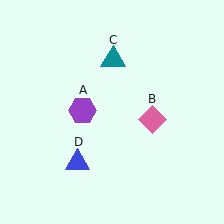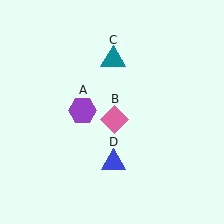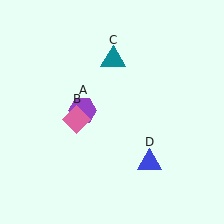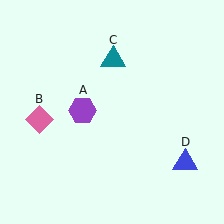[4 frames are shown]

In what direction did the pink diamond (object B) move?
The pink diamond (object B) moved left.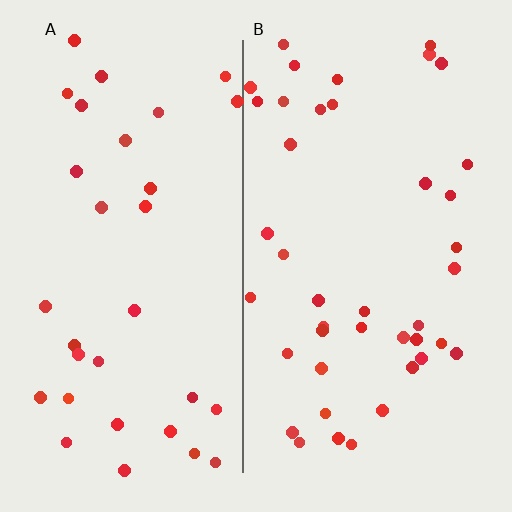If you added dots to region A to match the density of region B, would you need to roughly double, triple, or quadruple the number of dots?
Approximately double.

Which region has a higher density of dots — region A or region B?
B (the right).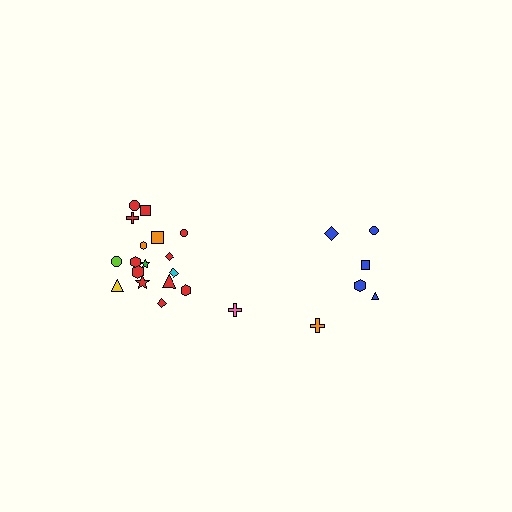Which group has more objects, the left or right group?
The left group.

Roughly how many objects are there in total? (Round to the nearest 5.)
Roughly 25 objects in total.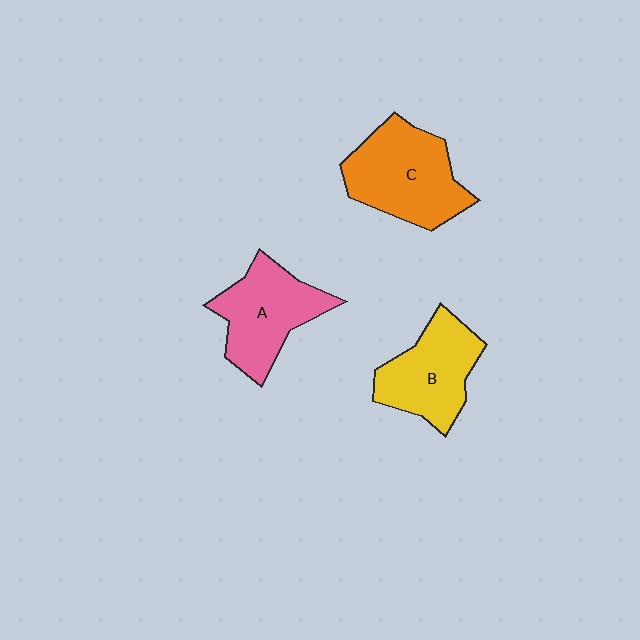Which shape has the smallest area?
Shape B (yellow).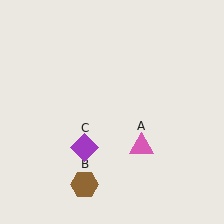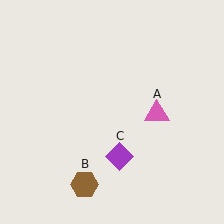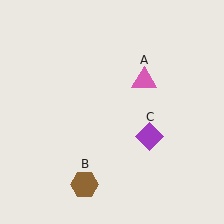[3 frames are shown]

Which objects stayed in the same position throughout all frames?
Brown hexagon (object B) remained stationary.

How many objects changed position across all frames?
2 objects changed position: pink triangle (object A), purple diamond (object C).